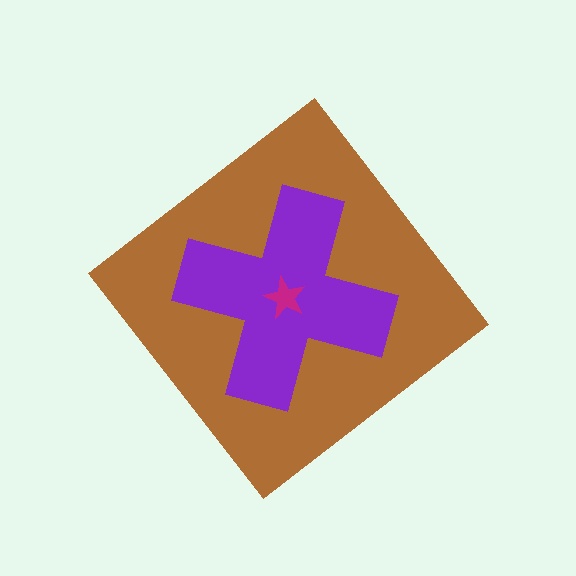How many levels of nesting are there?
3.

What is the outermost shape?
The brown diamond.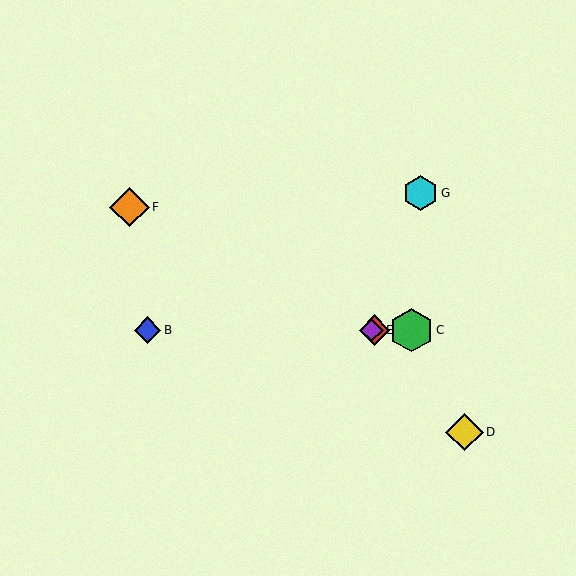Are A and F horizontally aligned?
No, A is at y≈330 and F is at y≈207.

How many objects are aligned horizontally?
4 objects (A, B, C, E) are aligned horizontally.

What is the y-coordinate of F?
Object F is at y≈207.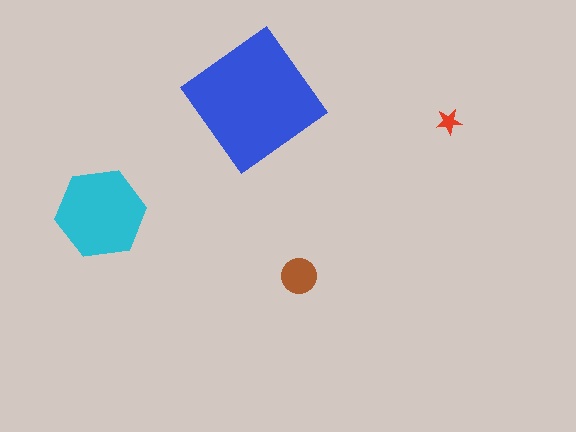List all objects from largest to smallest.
The blue diamond, the cyan hexagon, the brown circle, the red star.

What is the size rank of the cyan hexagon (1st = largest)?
2nd.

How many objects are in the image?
There are 4 objects in the image.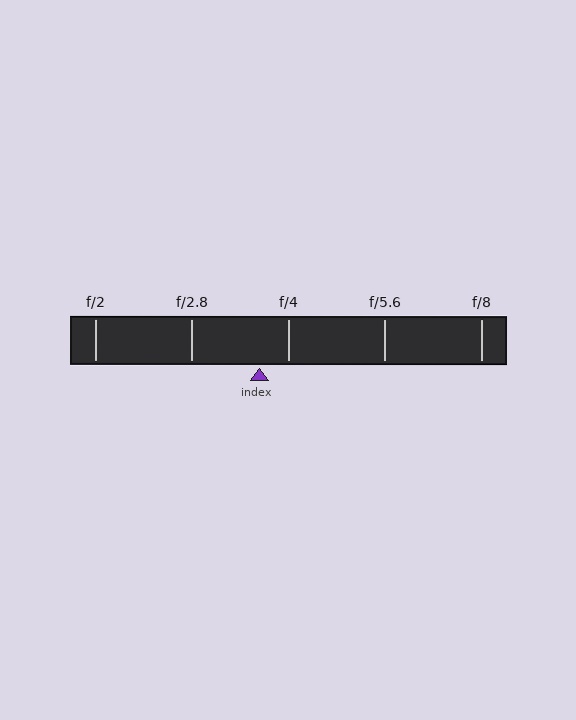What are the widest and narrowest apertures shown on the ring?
The widest aperture shown is f/2 and the narrowest is f/8.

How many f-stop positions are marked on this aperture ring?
There are 5 f-stop positions marked.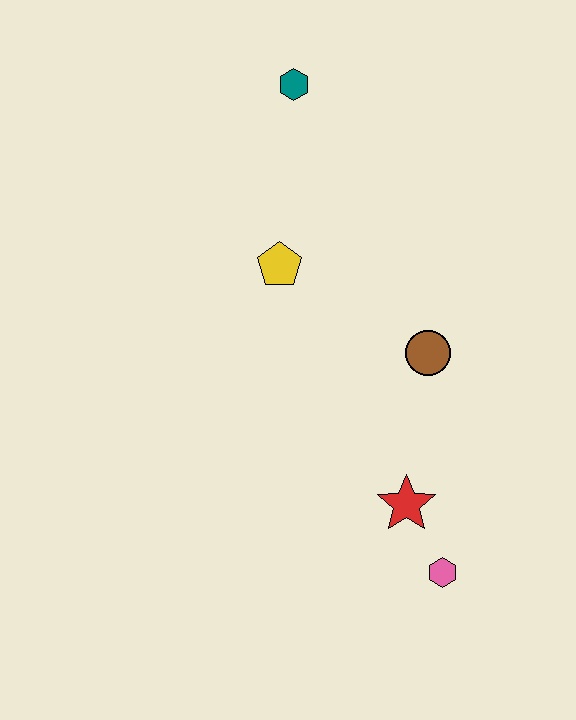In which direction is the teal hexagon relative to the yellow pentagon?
The teal hexagon is above the yellow pentagon.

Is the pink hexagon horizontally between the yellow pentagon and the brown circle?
No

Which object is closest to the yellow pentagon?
The brown circle is closest to the yellow pentagon.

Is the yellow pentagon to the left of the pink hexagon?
Yes